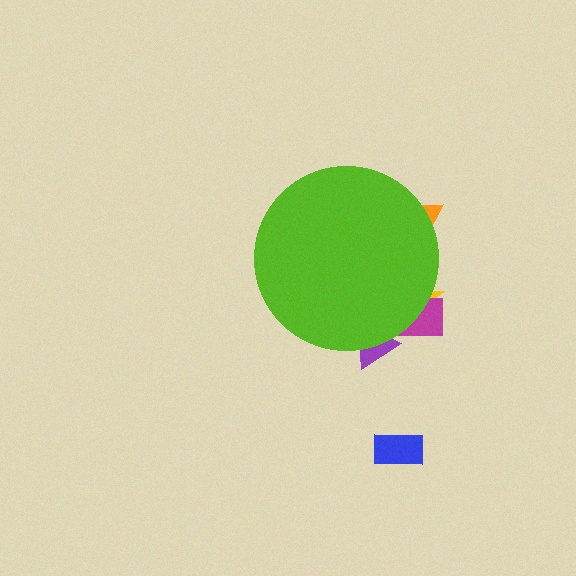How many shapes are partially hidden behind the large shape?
4 shapes are partially hidden.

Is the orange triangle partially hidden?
Yes, the orange triangle is partially hidden behind the lime circle.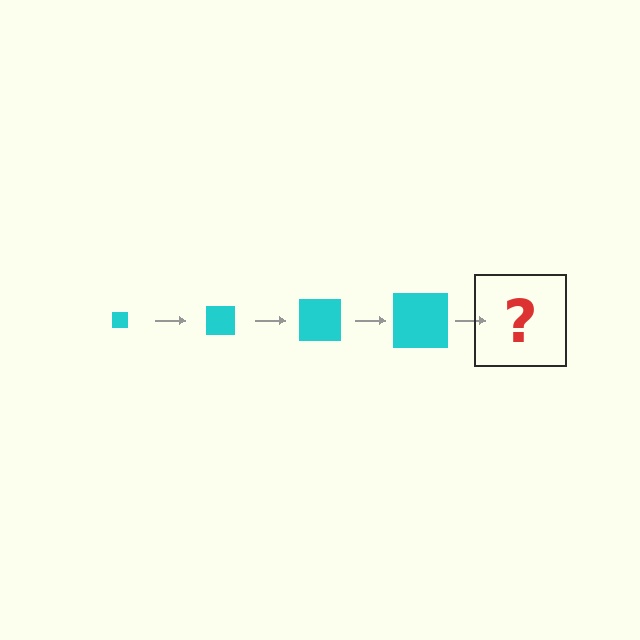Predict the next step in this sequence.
The next step is a cyan square, larger than the previous one.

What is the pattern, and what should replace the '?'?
The pattern is that the square gets progressively larger each step. The '?' should be a cyan square, larger than the previous one.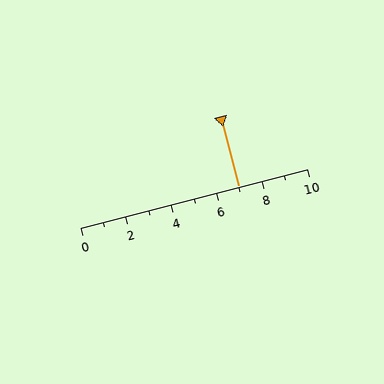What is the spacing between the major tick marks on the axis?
The major ticks are spaced 2 apart.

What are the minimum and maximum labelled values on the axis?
The axis runs from 0 to 10.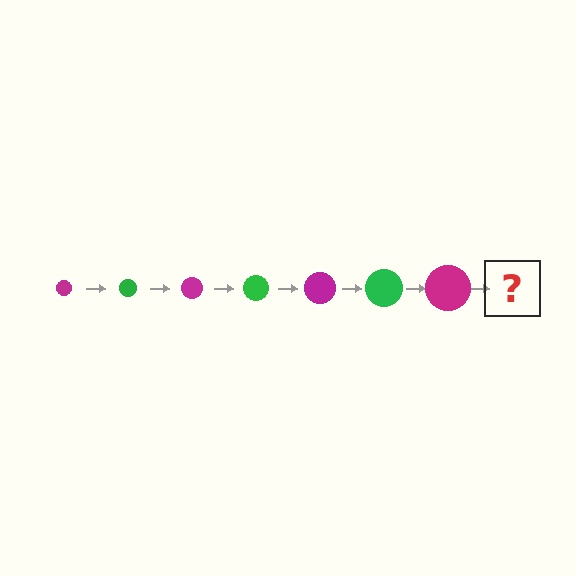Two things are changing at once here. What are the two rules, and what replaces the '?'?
The two rules are that the circle grows larger each step and the color cycles through magenta and green. The '?' should be a green circle, larger than the previous one.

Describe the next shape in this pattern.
It should be a green circle, larger than the previous one.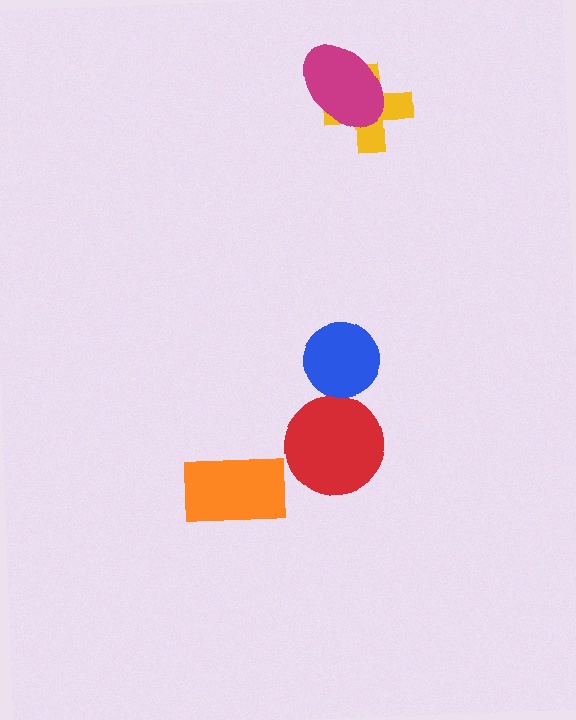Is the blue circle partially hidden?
No, no other shape covers it.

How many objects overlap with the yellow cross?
1 object overlaps with the yellow cross.